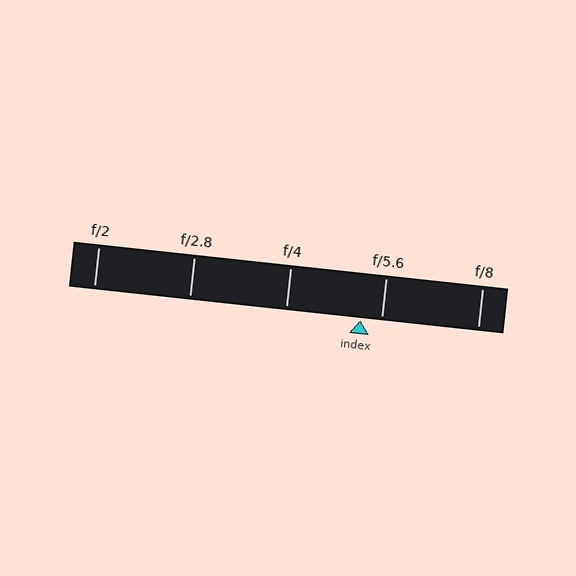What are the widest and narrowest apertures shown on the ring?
The widest aperture shown is f/2 and the narrowest is f/8.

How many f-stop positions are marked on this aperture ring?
There are 5 f-stop positions marked.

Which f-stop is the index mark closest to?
The index mark is closest to f/5.6.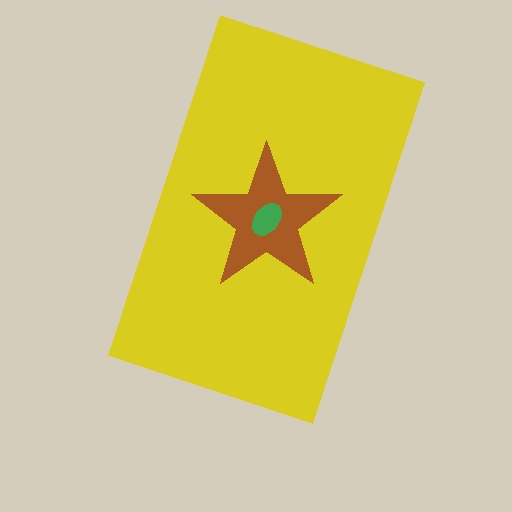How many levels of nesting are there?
3.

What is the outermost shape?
The yellow rectangle.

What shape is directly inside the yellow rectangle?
The brown star.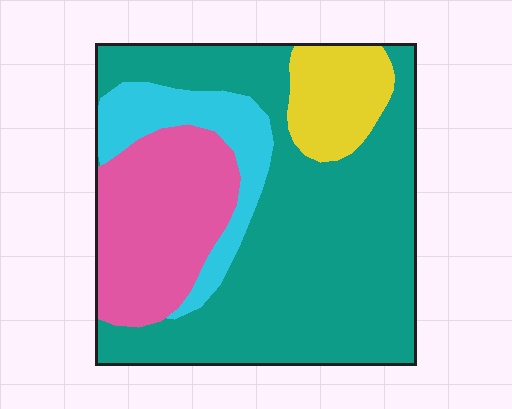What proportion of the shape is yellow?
Yellow takes up about one tenth (1/10) of the shape.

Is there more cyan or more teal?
Teal.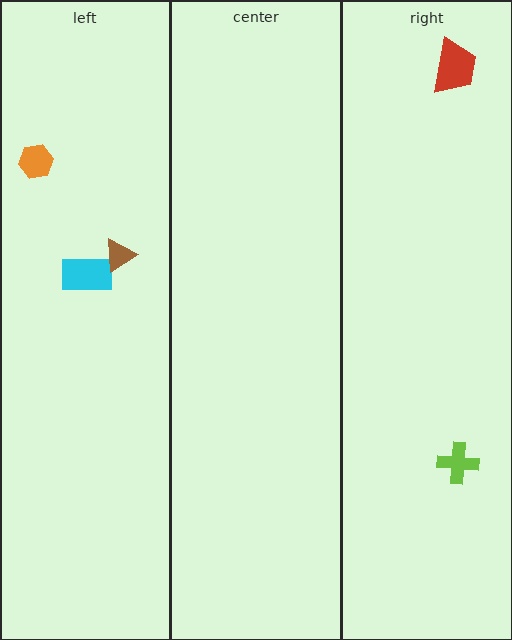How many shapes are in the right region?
2.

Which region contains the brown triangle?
The left region.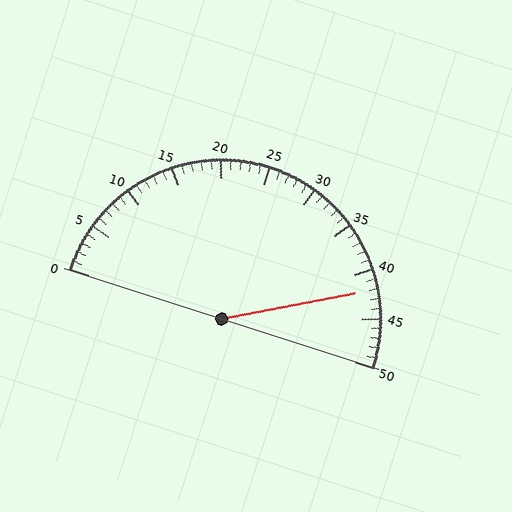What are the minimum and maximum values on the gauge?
The gauge ranges from 0 to 50.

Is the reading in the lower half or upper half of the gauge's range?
The reading is in the upper half of the range (0 to 50).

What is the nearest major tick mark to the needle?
The nearest major tick mark is 40.